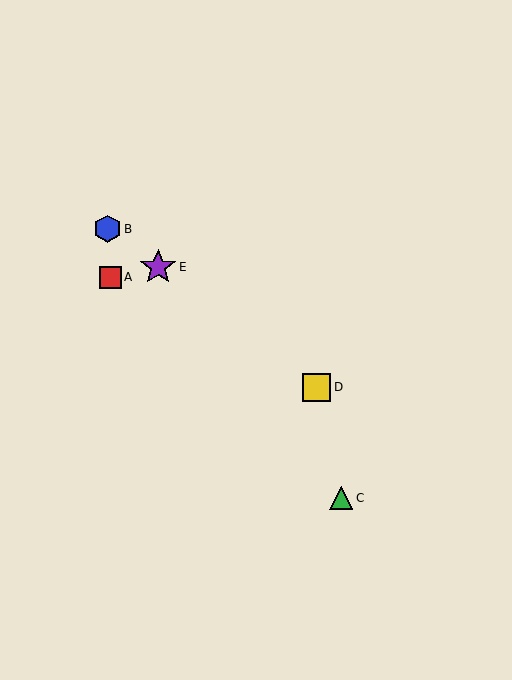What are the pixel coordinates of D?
Object D is at (317, 387).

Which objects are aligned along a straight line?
Objects B, D, E are aligned along a straight line.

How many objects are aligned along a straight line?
3 objects (B, D, E) are aligned along a straight line.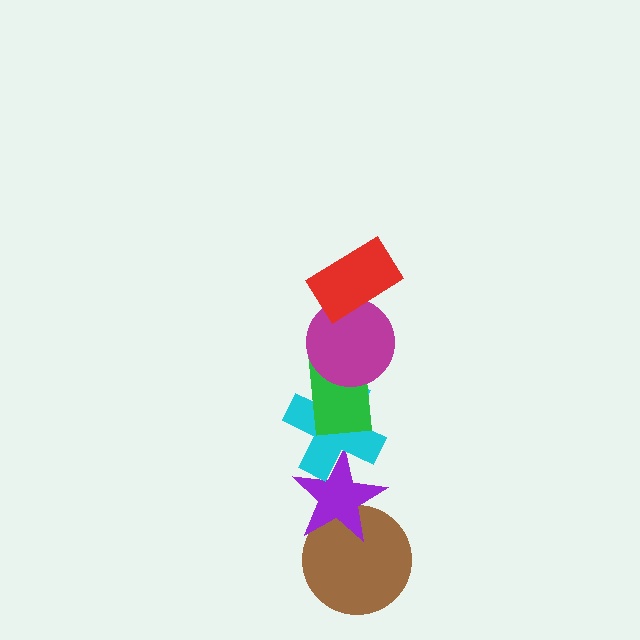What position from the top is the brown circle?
The brown circle is 6th from the top.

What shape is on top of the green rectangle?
The magenta circle is on top of the green rectangle.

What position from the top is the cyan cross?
The cyan cross is 4th from the top.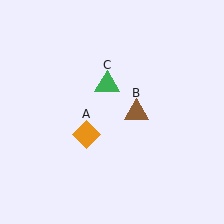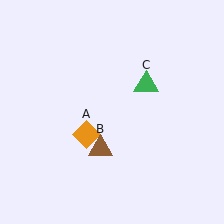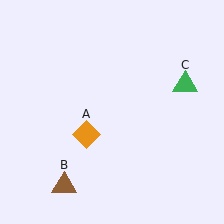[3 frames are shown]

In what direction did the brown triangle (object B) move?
The brown triangle (object B) moved down and to the left.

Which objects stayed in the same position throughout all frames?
Orange diamond (object A) remained stationary.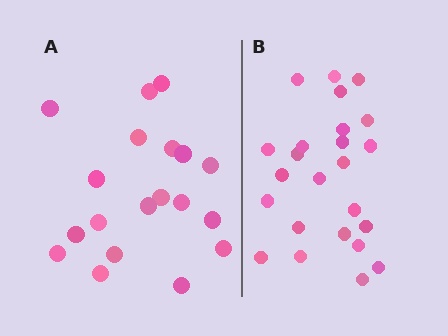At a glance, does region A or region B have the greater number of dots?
Region B (the right region) has more dots.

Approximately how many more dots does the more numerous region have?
Region B has about 5 more dots than region A.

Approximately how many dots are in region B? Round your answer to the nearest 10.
About 20 dots. (The exact count is 24, which rounds to 20.)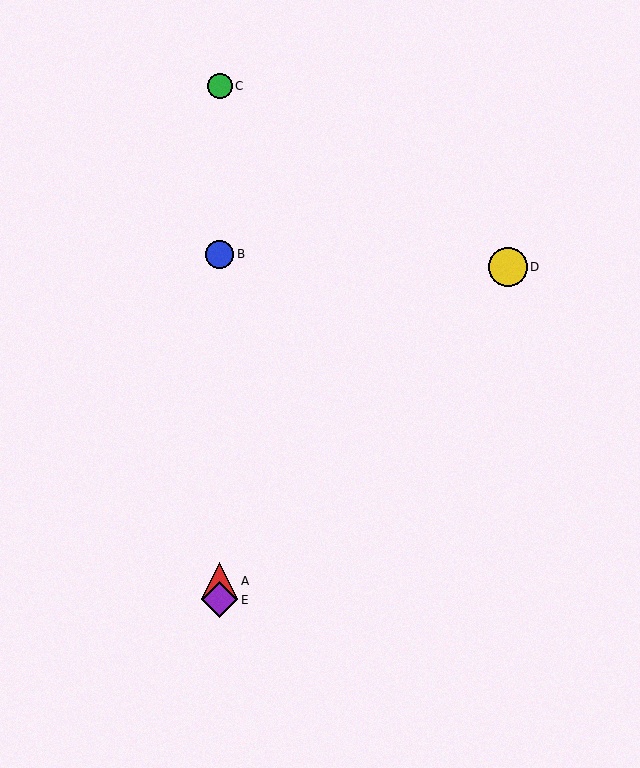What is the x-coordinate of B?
Object B is at x≈220.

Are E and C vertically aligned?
Yes, both are at x≈220.